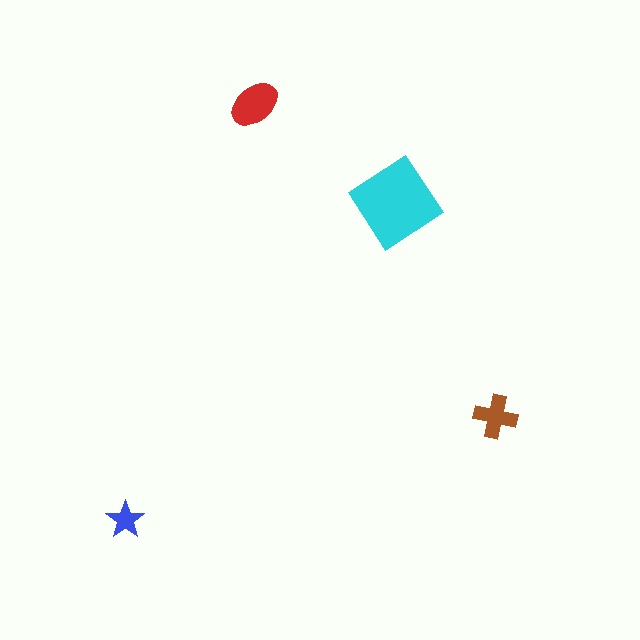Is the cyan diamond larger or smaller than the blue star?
Larger.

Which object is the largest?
The cyan diamond.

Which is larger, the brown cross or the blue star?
The brown cross.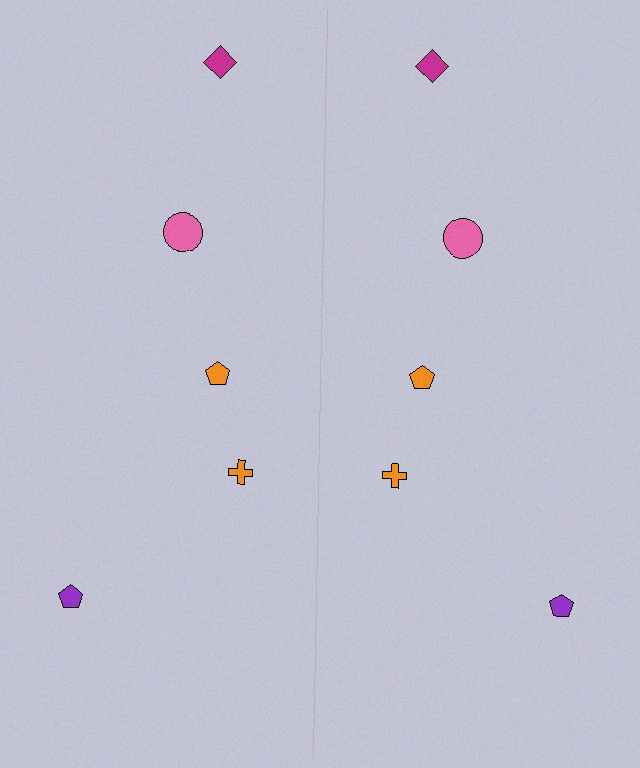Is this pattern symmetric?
Yes, this pattern has bilateral (reflection) symmetry.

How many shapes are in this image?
There are 10 shapes in this image.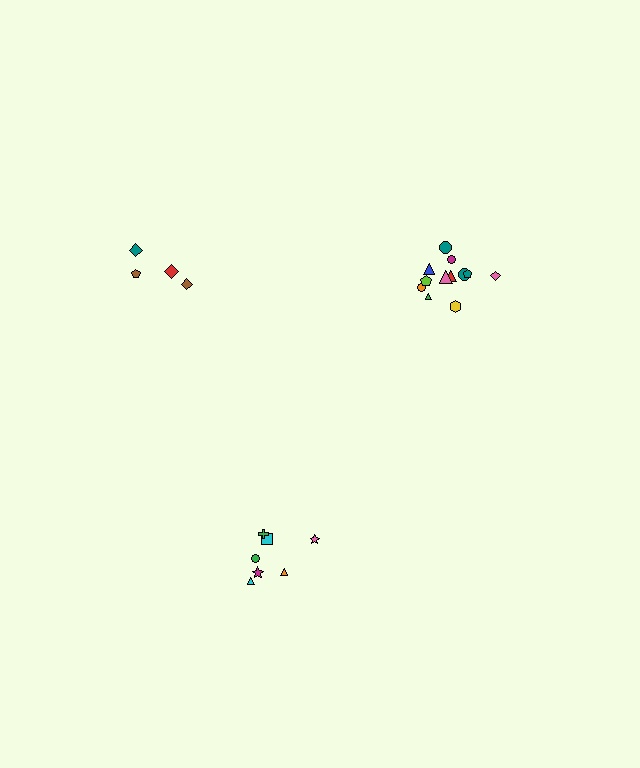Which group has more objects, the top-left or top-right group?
The top-right group.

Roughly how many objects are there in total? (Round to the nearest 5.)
Roughly 25 objects in total.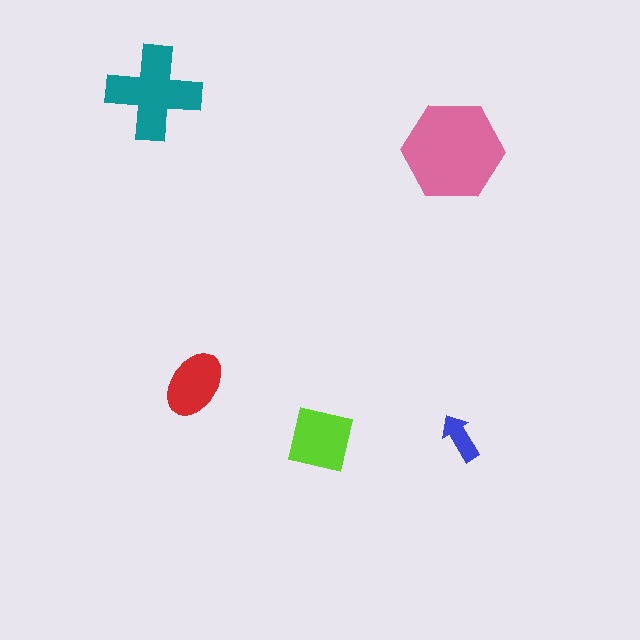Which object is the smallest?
The blue arrow.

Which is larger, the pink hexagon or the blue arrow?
The pink hexagon.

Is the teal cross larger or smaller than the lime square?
Larger.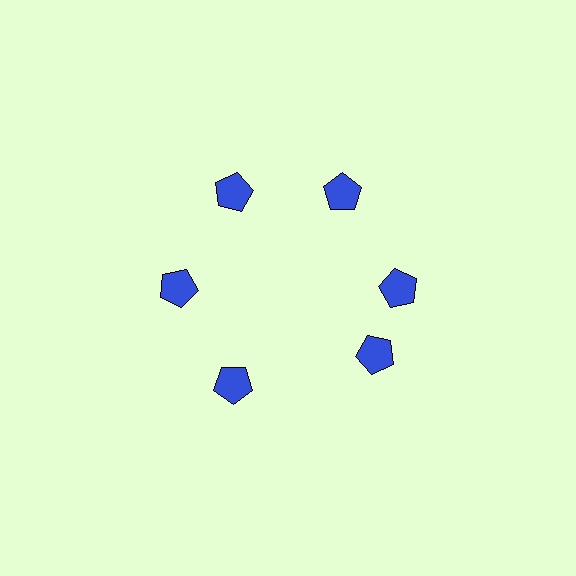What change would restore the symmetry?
The symmetry would be restored by rotating it back into even spacing with its neighbors so that all 6 pentagons sit at equal angles and equal distance from the center.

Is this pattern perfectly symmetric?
No. The 6 blue pentagons are arranged in a ring, but one element near the 5 o'clock position is rotated out of alignment along the ring, breaking the 6-fold rotational symmetry.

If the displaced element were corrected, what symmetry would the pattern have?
It would have 6-fold rotational symmetry — the pattern would map onto itself every 60 degrees.